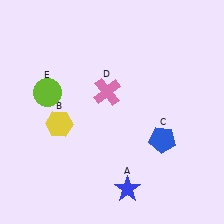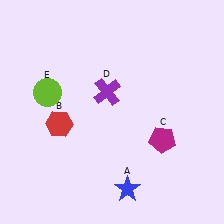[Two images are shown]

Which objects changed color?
B changed from yellow to red. C changed from blue to magenta. D changed from pink to purple.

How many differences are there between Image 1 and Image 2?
There are 3 differences between the two images.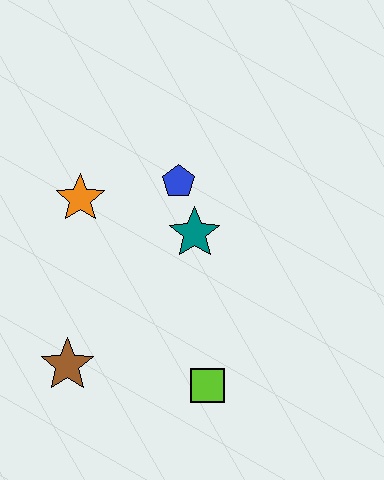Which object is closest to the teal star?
The blue pentagon is closest to the teal star.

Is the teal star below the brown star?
No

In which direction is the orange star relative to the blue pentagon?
The orange star is to the left of the blue pentagon.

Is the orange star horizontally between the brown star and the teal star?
Yes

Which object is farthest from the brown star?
The blue pentagon is farthest from the brown star.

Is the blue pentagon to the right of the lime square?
No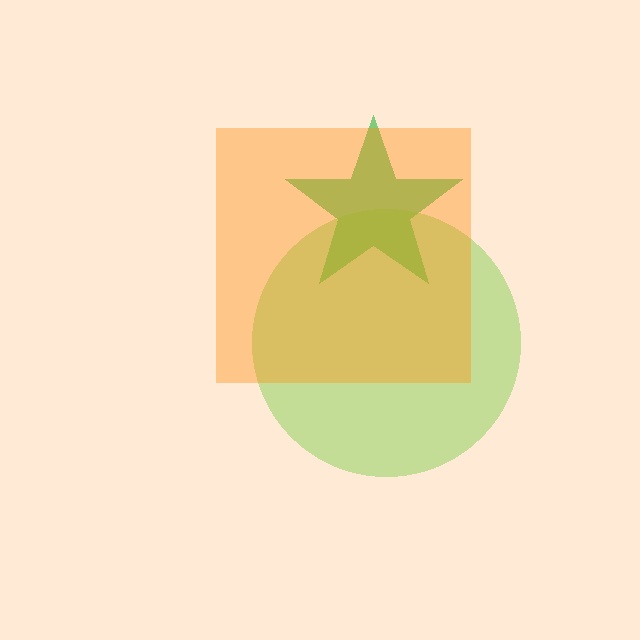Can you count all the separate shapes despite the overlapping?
Yes, there are 3 separate shapes.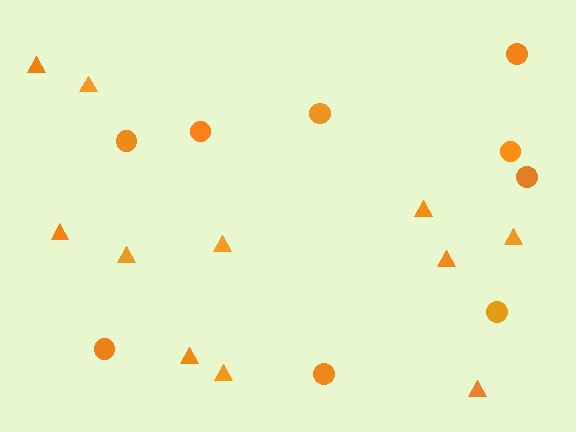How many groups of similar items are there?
There are 2 groups: one group of triangles (11) and one group of circles (9).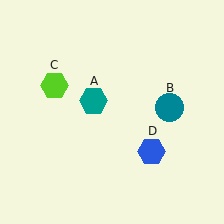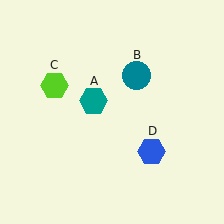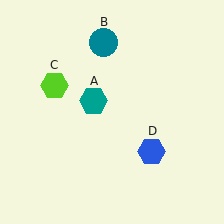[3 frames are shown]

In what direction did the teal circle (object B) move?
The teal circle (object B) moved up and to the left.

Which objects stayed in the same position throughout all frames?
Teal hexagon (object A) and lime hexagon (object C) and blue hexagon (object D) remained stationary.